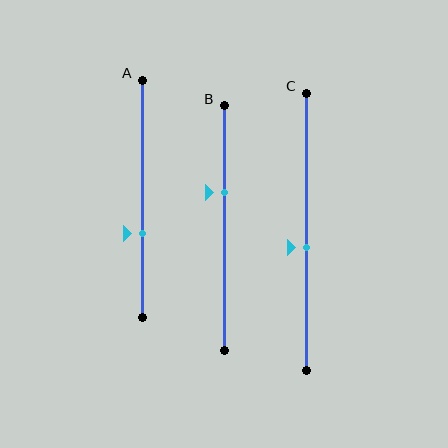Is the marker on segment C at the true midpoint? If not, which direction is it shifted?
No, the marker on segment C is shifted downward by about 6% of the segment length.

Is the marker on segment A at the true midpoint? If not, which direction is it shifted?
No, the marker on segment A is shifted downward by about 15% of the segment length.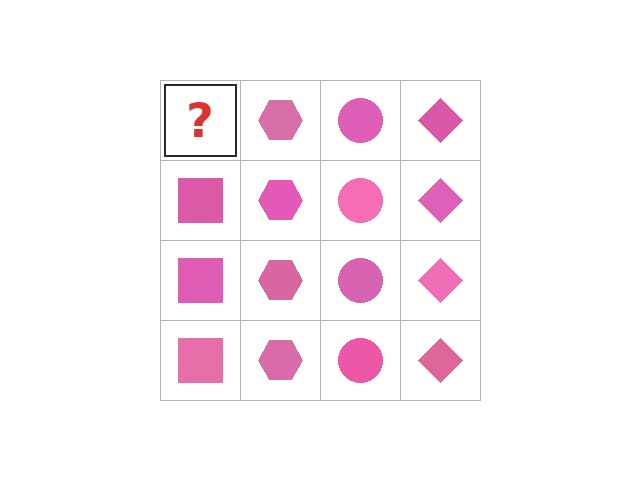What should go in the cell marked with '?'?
The missing cell should contain a pink square.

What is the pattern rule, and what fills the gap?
The rule is that each column has a consistent shape. The gap should be filled with a pink square.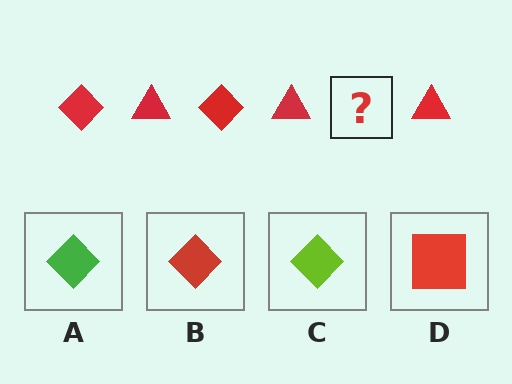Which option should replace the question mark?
Option B.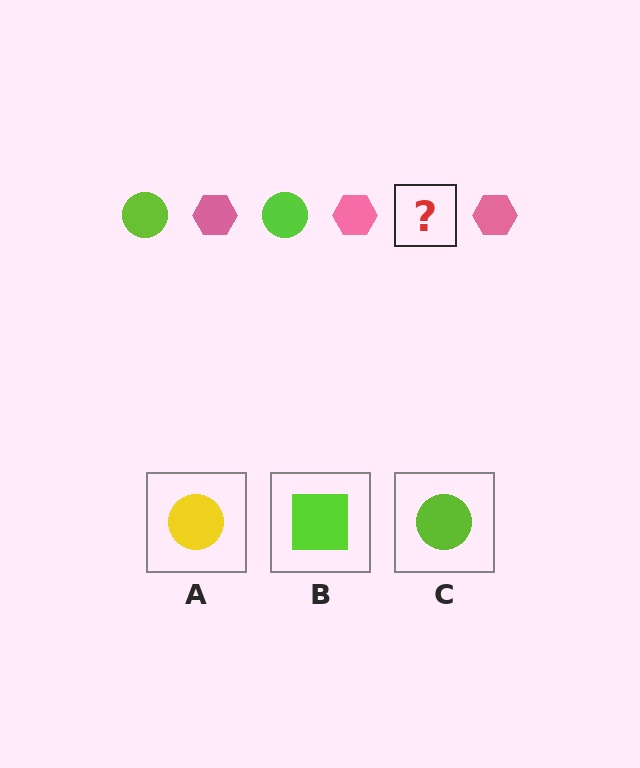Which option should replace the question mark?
Option C.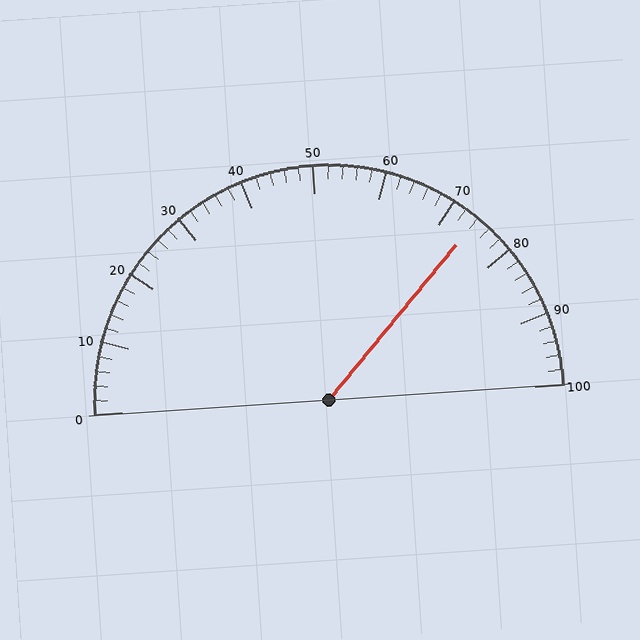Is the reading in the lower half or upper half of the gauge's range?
The reading is in the upper half of the range (0 to 100).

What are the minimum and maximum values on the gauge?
The gauge ranges from 0 to 100.